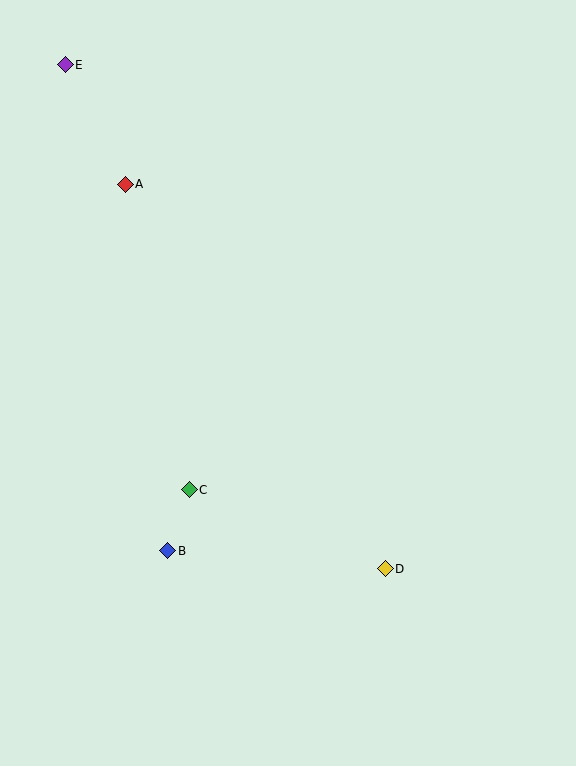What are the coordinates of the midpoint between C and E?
The midpoint between C and E is at (127, 277).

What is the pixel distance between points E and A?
The distance between E and A is 134 pixels.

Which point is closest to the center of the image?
Point C at (189, 490) is closest to the center.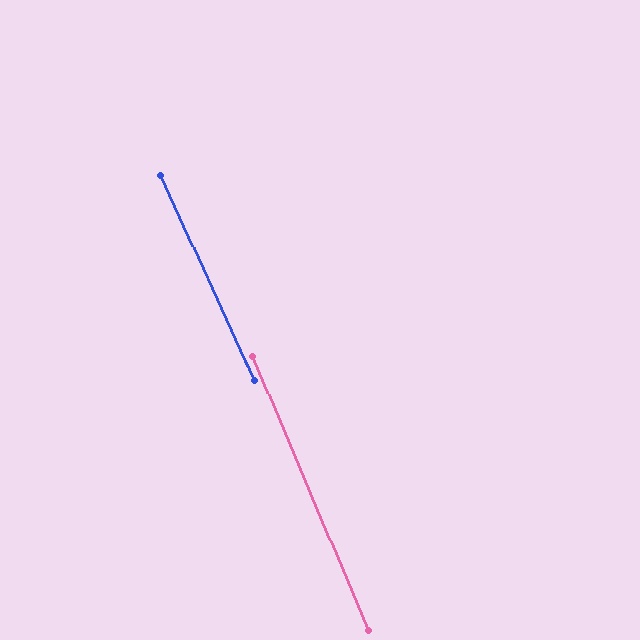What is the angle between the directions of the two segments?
Approximately 2 degrees.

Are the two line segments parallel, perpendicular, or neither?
Parallel — their directions differ by only 1.6°.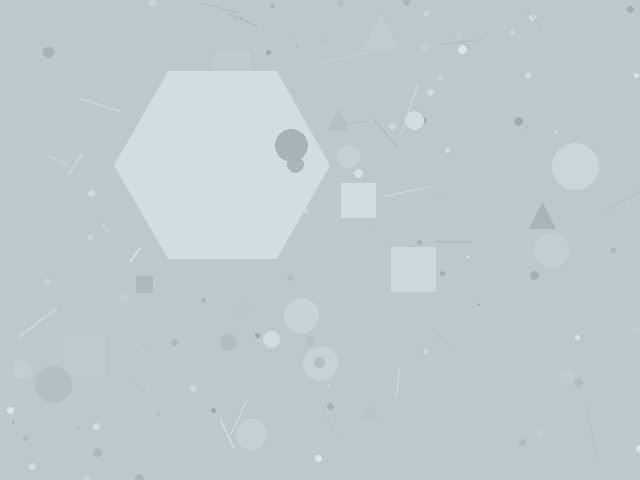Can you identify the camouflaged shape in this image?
The camouflaged shape is a hexagon.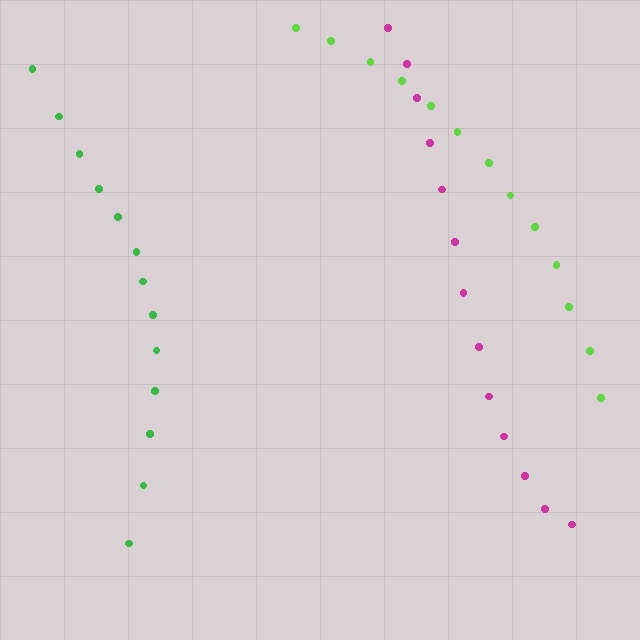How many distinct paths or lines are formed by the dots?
There are 3 distinct paths.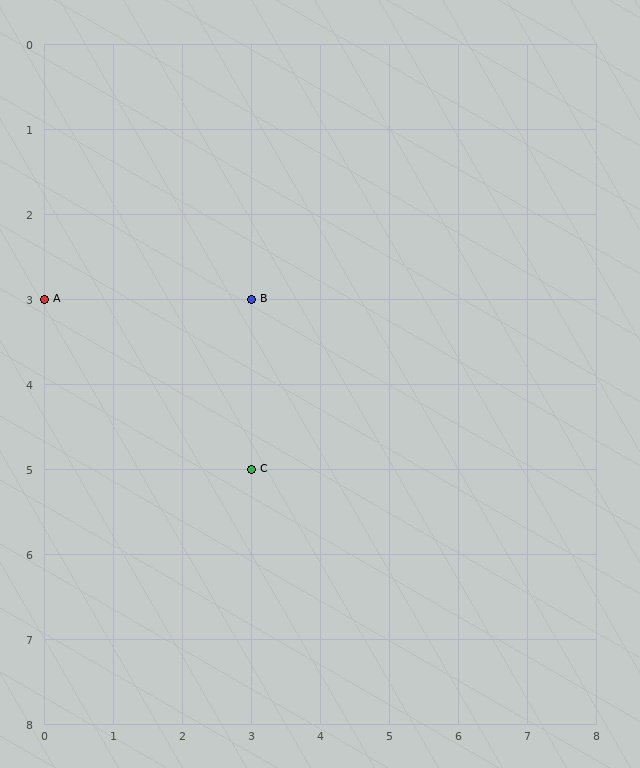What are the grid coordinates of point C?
Point C is at grid coordinates (3, 5).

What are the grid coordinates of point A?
Point A is at grid coordinates (0, 3).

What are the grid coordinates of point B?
Point B is at grid coordinates (3, 3).